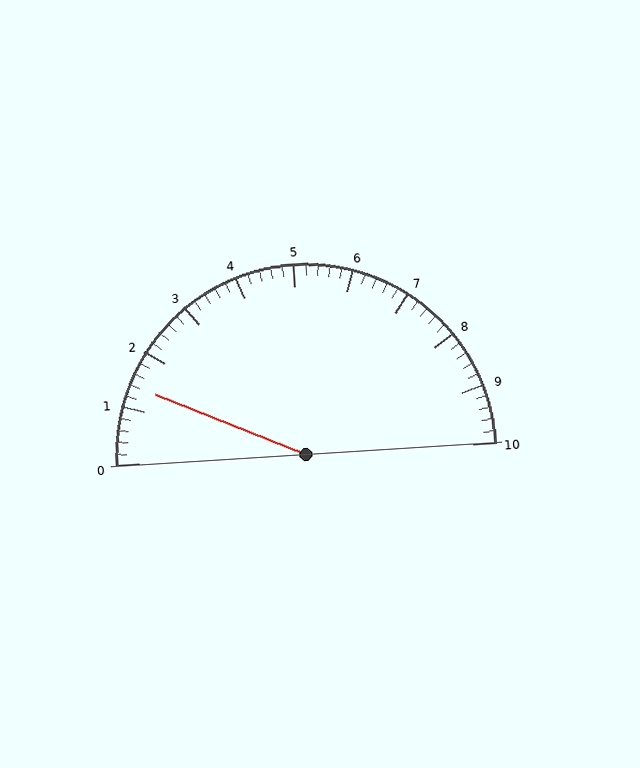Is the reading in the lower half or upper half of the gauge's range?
The reading is in the lower half of the range (0 to 10).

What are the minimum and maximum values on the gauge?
The gauge ranges from 0 to 10.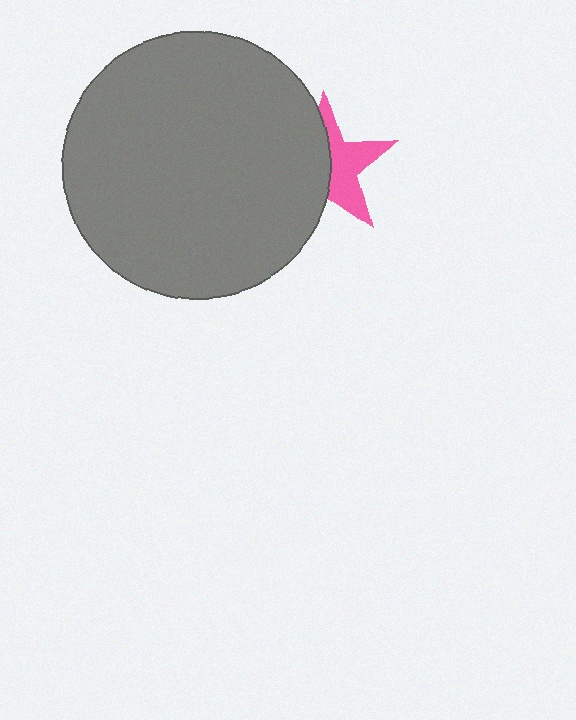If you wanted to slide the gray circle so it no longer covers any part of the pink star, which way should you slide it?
Slide it left — that is the most direct way to separate the two shapes.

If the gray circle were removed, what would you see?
You would see the complete pink star.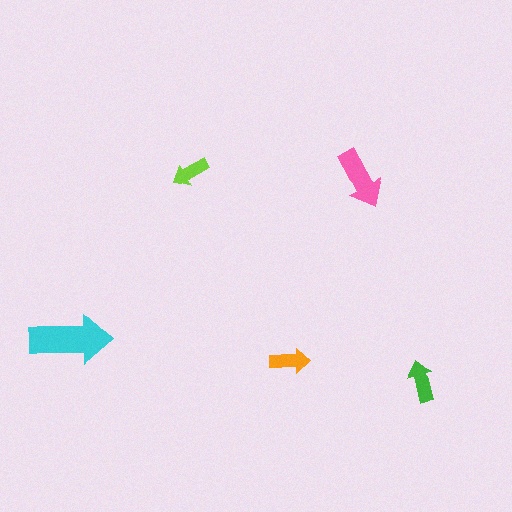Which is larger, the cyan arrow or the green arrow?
The cyan one.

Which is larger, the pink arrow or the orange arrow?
The pink one.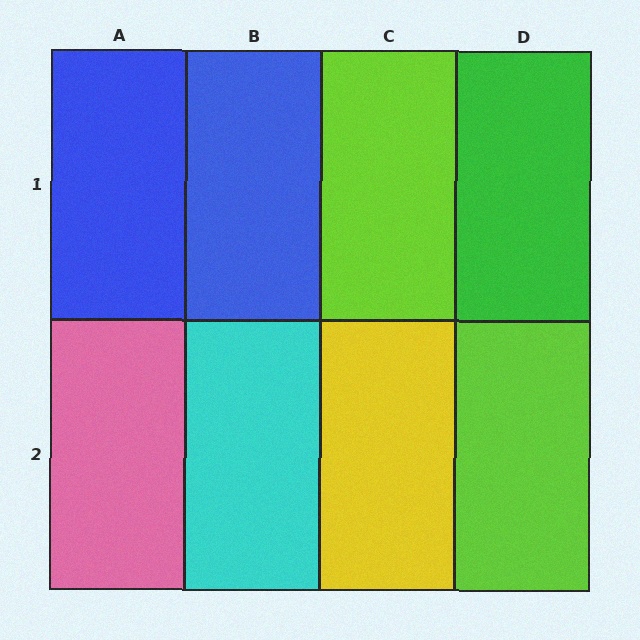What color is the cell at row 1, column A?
Blue.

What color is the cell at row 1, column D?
Green.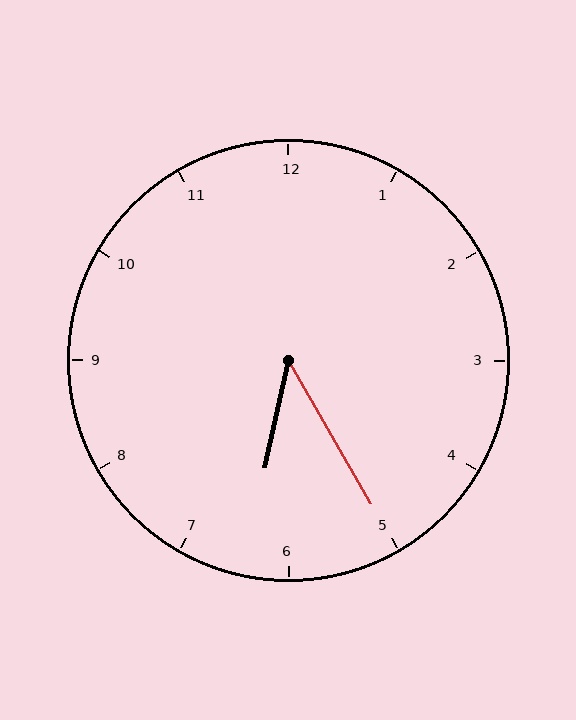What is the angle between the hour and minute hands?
Approximately 42 degrees.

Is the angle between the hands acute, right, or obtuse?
It is acute.